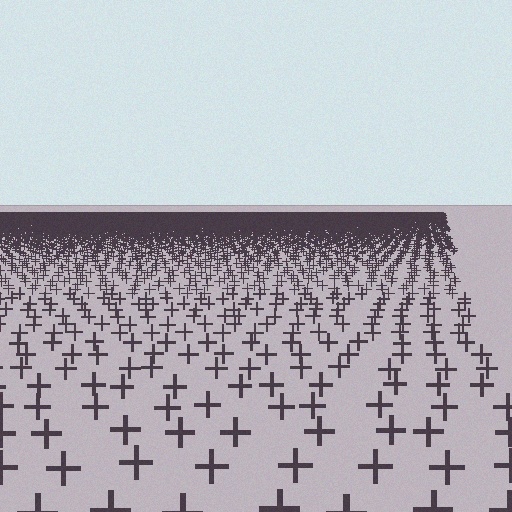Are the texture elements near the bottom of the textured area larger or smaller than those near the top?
Larger. Near the bottom, elements are closer to the viewer and appear at a bigger on-screen size.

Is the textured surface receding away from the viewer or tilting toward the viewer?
The surface is receding away from the viewer. Texture elements get smaller and denser toward the top.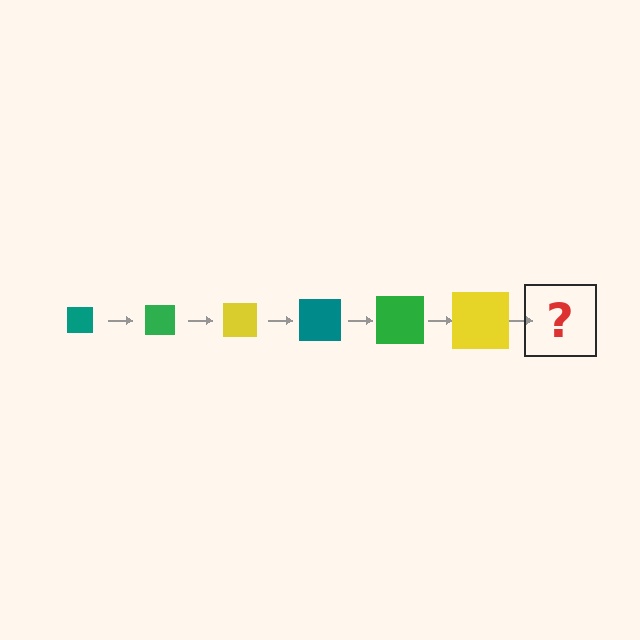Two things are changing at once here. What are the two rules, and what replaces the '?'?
The two rules are that the square grows larger each step and the color cycles through teal, green, and yellow. The '?' should be a teal square, larger than the previous one.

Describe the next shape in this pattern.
It should be a teal square, larger than the previous one.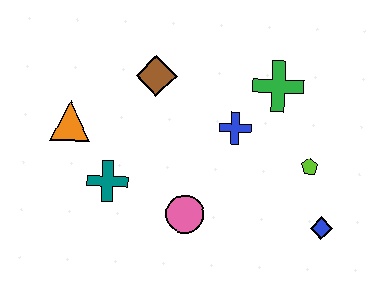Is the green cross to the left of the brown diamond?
No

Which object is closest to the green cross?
The blue cross is closest to the green cross.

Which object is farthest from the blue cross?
The orange triangle is farthest from the blue cross.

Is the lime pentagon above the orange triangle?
No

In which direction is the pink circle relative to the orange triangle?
The pink circle is to the right of the orange triangle.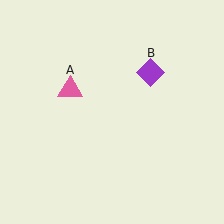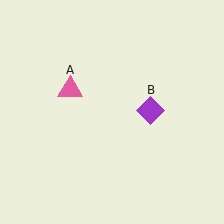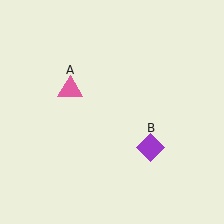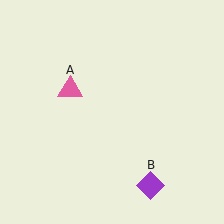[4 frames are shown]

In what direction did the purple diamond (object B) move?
The purple diamond (object B) moved down.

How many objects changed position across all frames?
1 object changed position: purple diamond (object B).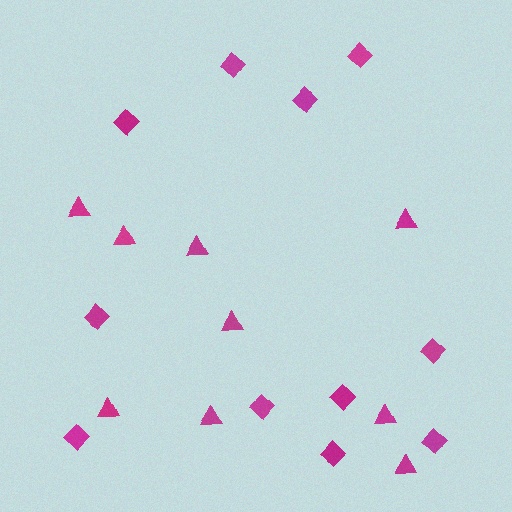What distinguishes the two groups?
There are 2 groups: one group of diamonds (11) and one group of triangles (9).